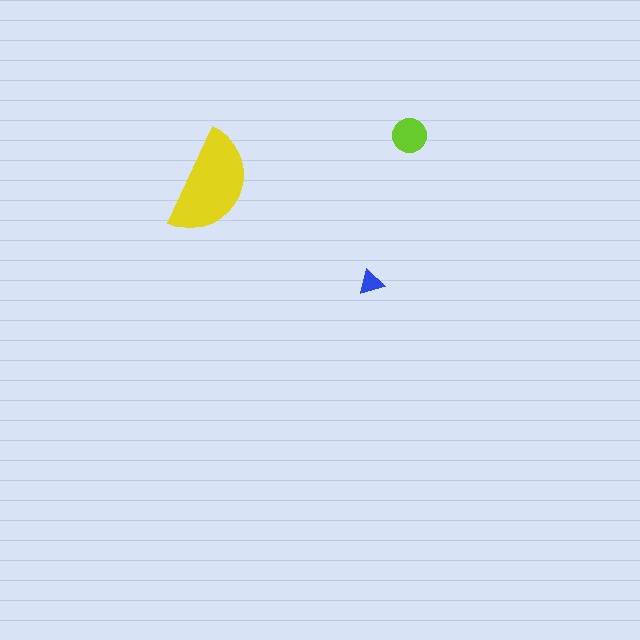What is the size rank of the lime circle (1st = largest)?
2nd.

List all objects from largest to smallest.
The yellow semicircle, the lime circle, the blue triangle.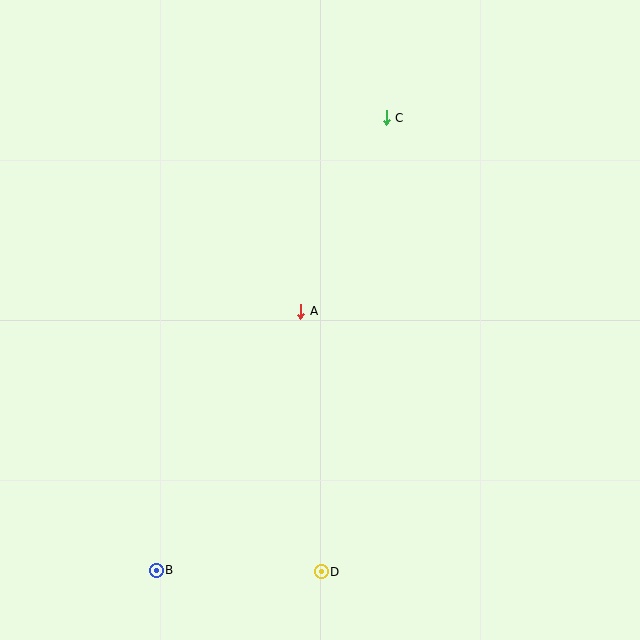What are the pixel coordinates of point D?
Point D is at (321, 572).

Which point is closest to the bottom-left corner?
Point B is closest to the bottom-left corner.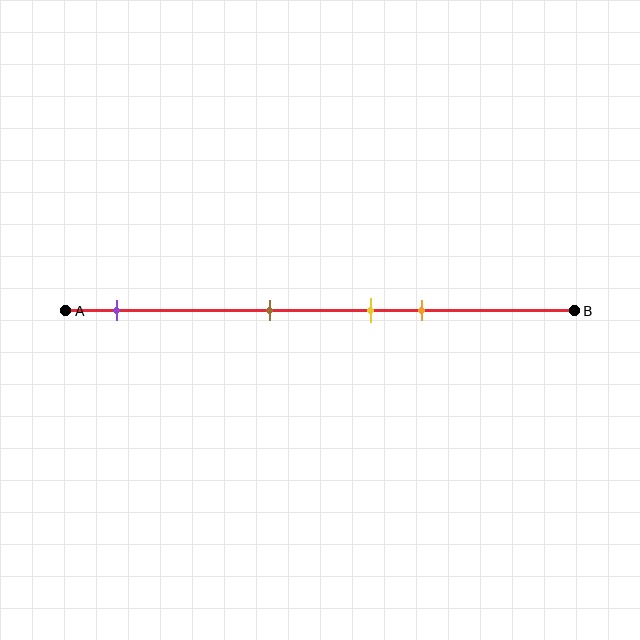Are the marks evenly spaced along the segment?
No, the marks are not evenly spaced.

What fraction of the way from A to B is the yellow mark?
The yellow mark is approximately 60% (0.6) of the way from A to B.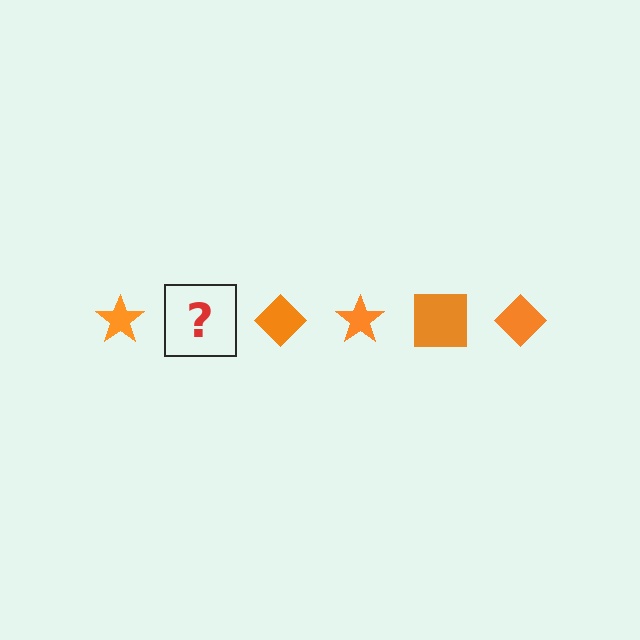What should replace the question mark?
The question mark should be replaced with an orange square.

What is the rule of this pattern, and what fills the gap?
The rule is that the pattern cycles through star, square, diamond shapes in orange. The gap should be filled with an orange square.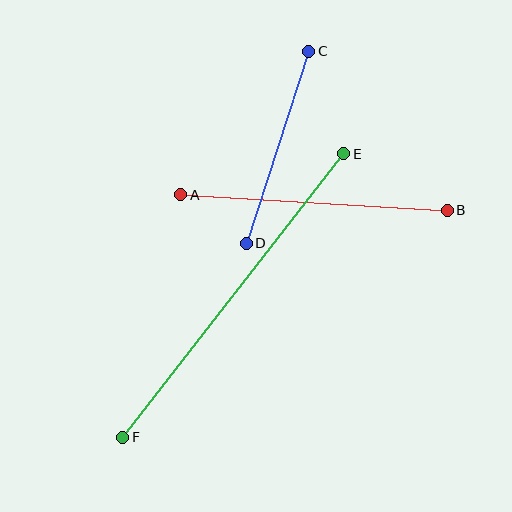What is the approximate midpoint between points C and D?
The midpoint is at approximately (278, 147) pixels.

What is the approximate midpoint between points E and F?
The midpoint is at approximately (233, 296) pixels.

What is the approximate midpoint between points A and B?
The midpoint is at approximately (314, 203) pixels.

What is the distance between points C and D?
The distance is approximately 202 pixels.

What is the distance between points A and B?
The distance is approximately 267 pixels.